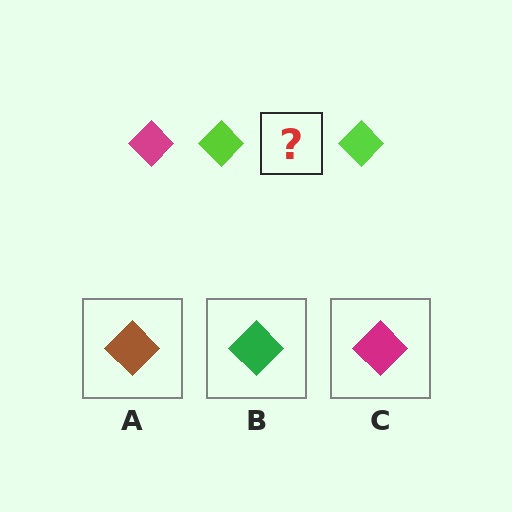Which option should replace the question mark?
Option C.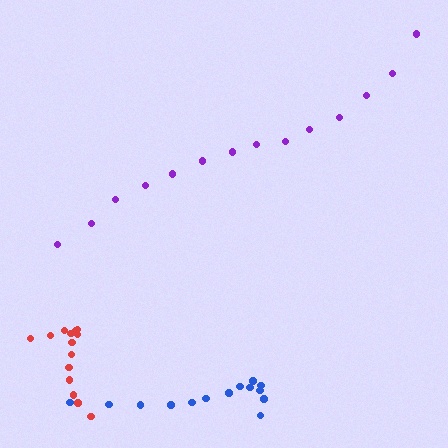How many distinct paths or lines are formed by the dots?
There are 3 distinct paths.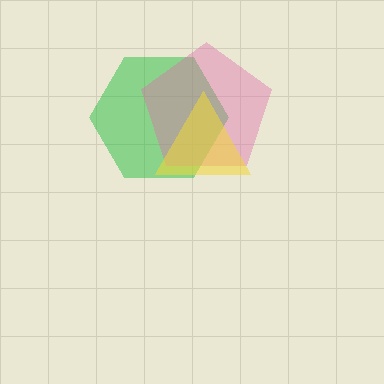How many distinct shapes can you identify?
There are 3 distinct shapes: a green hexagon, a pink pentagon, a yellow triangle.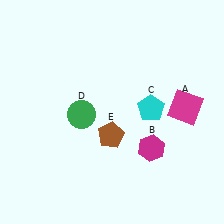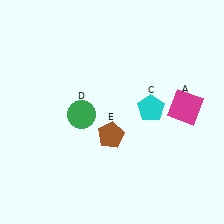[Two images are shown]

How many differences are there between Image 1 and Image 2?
There is 1 difference between the two images.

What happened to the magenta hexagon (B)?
The magenta hexagon (B) was removed in Image 2. It was in the bottom-right area of Image 1.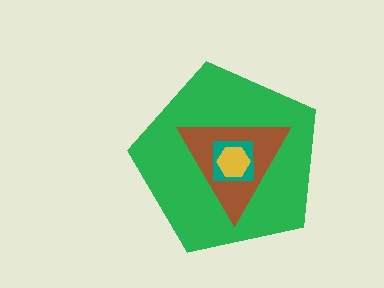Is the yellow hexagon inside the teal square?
Yes.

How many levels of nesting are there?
4.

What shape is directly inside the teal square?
The yellow hexagon.